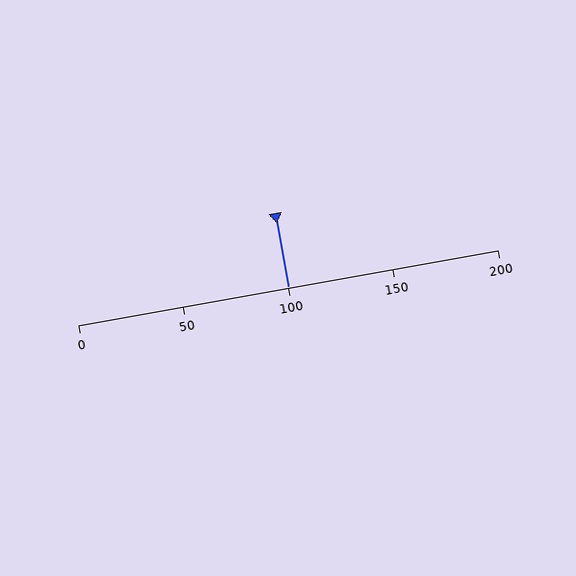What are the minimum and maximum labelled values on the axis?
The axis runs from 0 to 200.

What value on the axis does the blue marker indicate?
The marker indicates approximately 100.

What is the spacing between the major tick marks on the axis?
The major ticks are spaced 50 apart.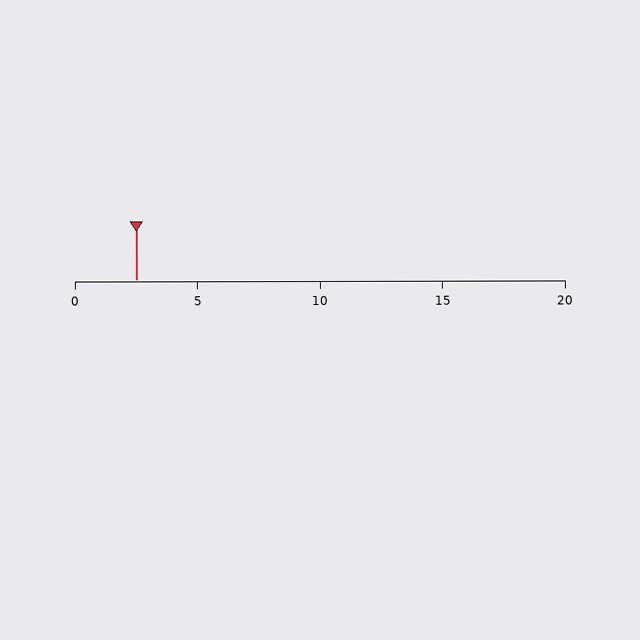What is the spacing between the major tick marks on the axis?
The major ticks are spaced 5 apart.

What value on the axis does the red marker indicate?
The marker indicates approximately 2.5.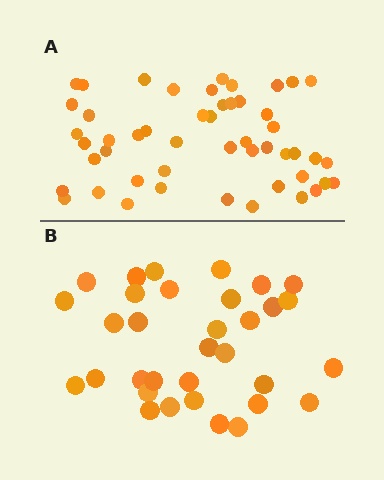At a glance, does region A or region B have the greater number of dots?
Region A (the top region) has more dots.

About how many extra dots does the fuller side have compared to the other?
Region A has approximately 15 more dots than region B.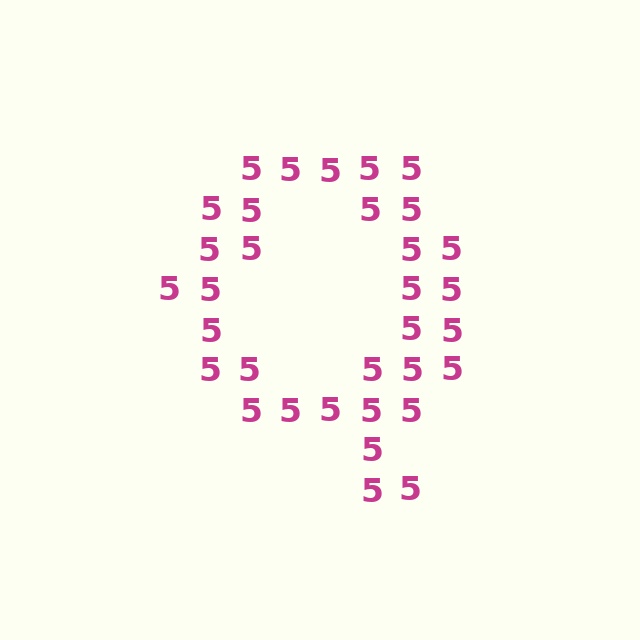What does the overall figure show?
The overall figure shows the letter Q.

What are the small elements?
The small elements are digit 5's.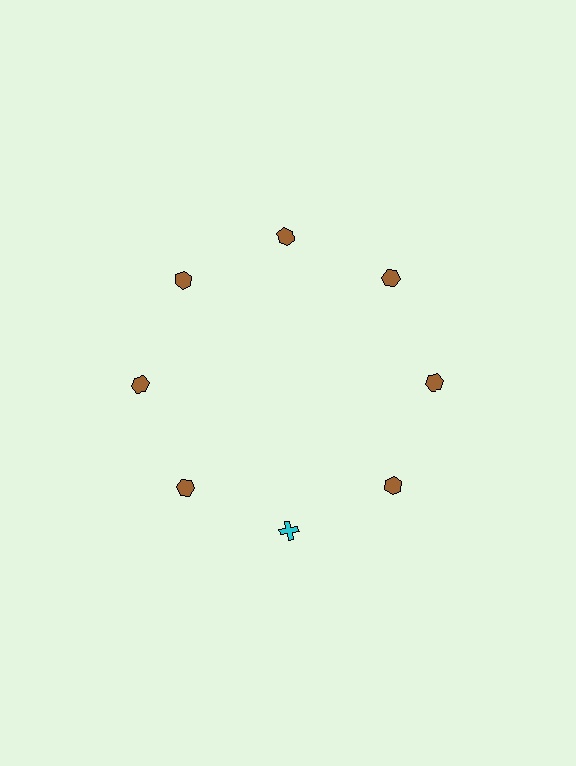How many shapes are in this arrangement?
There are 8 shapes arranged in a ring pattern.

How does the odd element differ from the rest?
It differs in both color (cyan instead of brown) and shape (cross instead of hexagon).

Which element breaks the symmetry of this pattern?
The cyan cross at roughly the 6 o'clock position breaks the symmetry. All other shapes are brown hexagons.